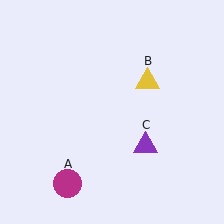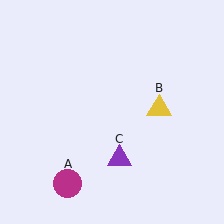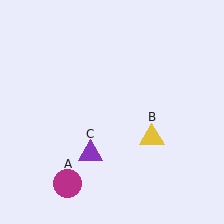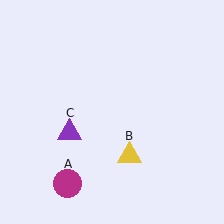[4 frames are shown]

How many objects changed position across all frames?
2 objects changed position: yellow triangle (object B), purple triangle (object C).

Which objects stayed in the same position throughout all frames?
Magenta circle (object A) remained stationary.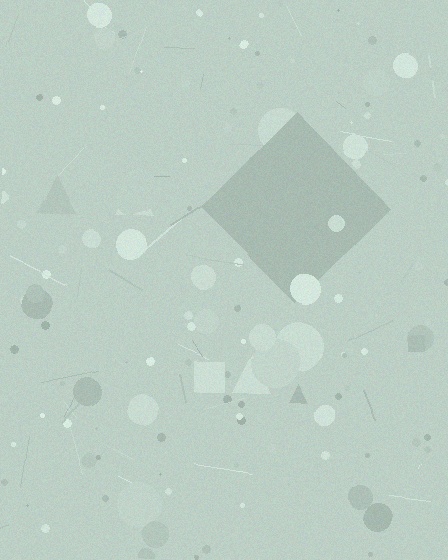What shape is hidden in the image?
A diamond is hidden in the image.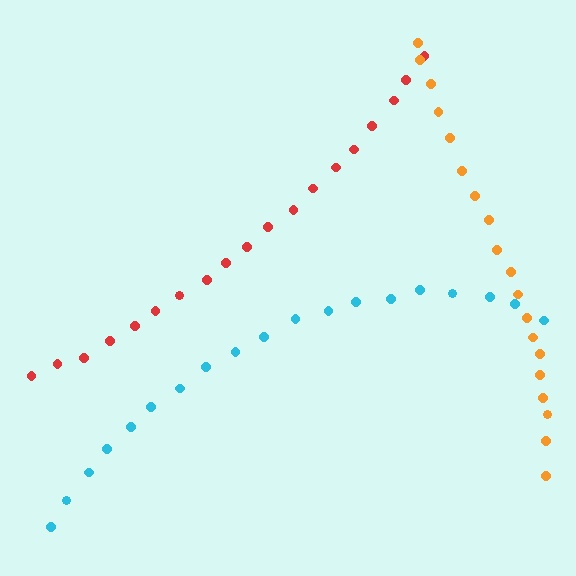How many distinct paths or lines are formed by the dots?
There are 3 distinct paths.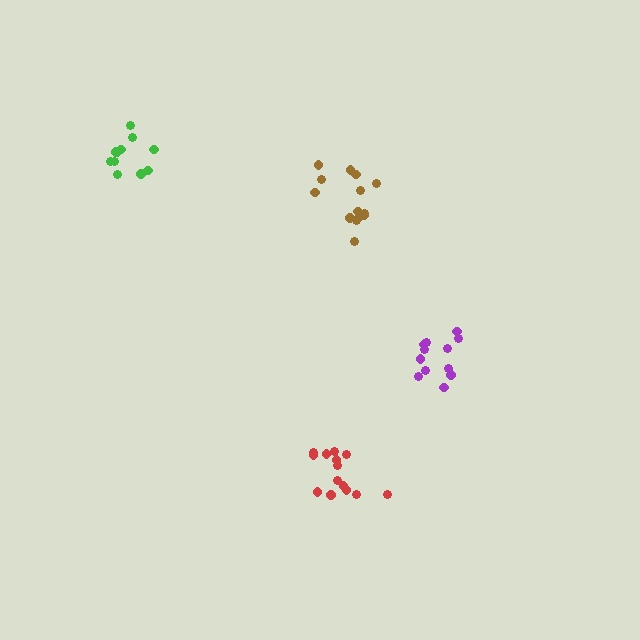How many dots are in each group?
Group 1: 14 dots, Group 2: 12 dots, Group 3: 11 dots, Group 4: 14 dots (51 total).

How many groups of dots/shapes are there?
There are 4 groups.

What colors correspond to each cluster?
The clusters are colored: red, purple, green, brown.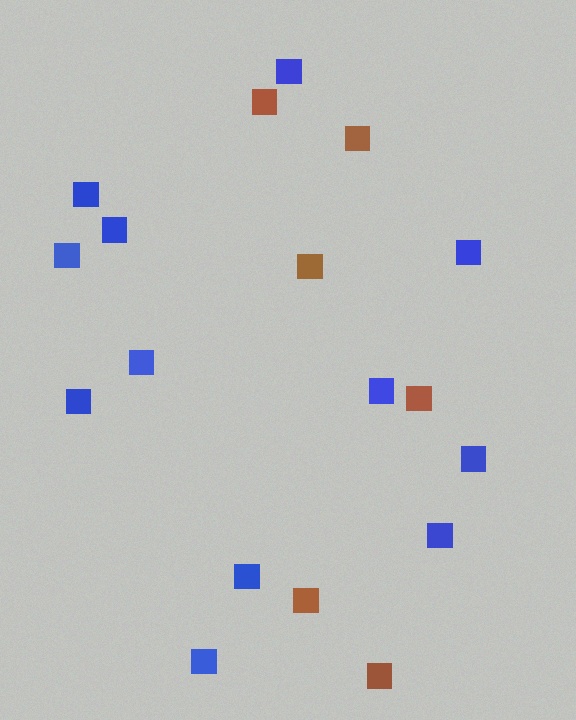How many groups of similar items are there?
There are 2 groups: one group of brown squares (6) and one group of blue squares (12).